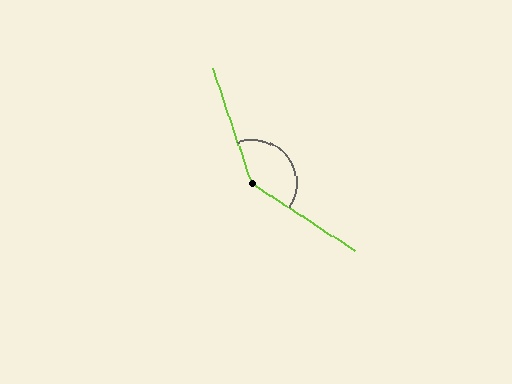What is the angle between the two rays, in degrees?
Approximately 142 degrees.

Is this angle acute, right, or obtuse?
It is obtuse.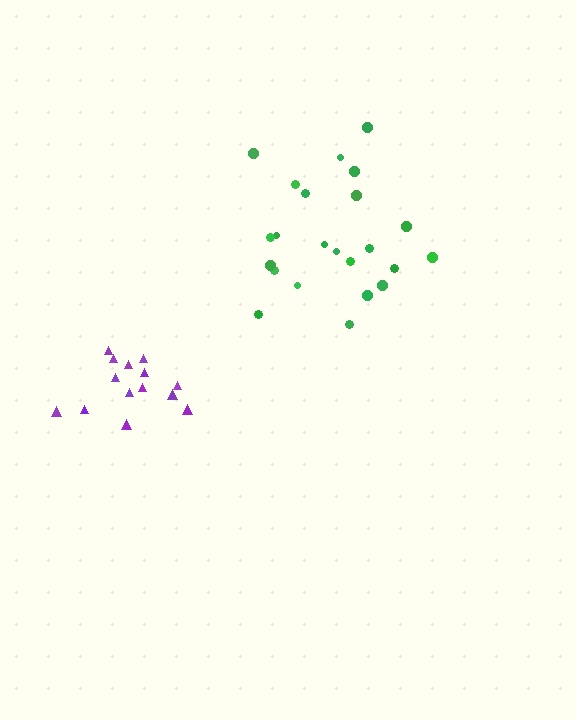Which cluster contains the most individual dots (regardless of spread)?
Green (23).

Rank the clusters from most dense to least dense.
purple, green.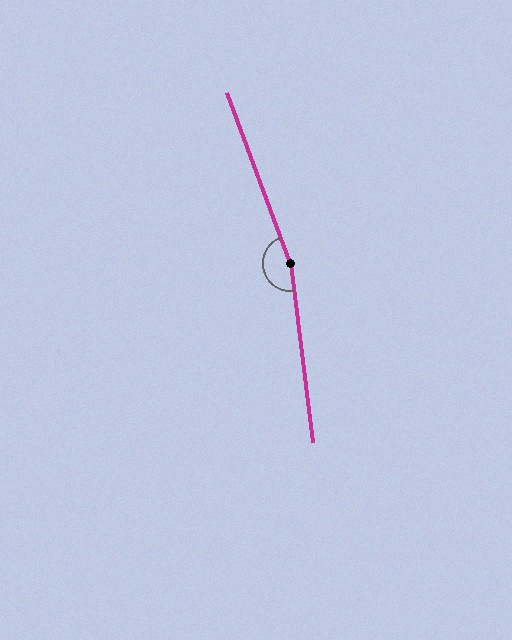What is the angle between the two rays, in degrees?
Approximately 167 degrees.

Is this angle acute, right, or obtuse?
It is obtuse.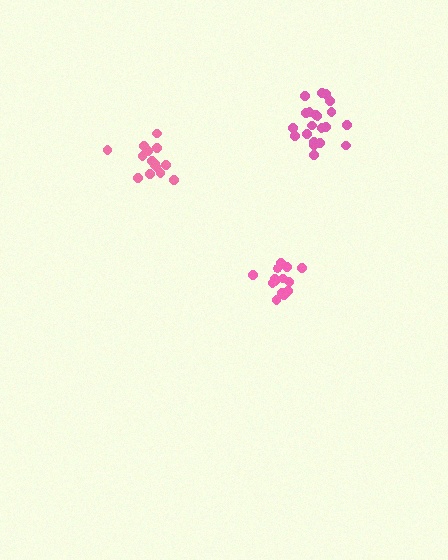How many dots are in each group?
Group 1: 15 dots, Group 2: 21 dots, Group 3: 15 dots (51 total).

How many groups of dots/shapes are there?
There are 3 groups.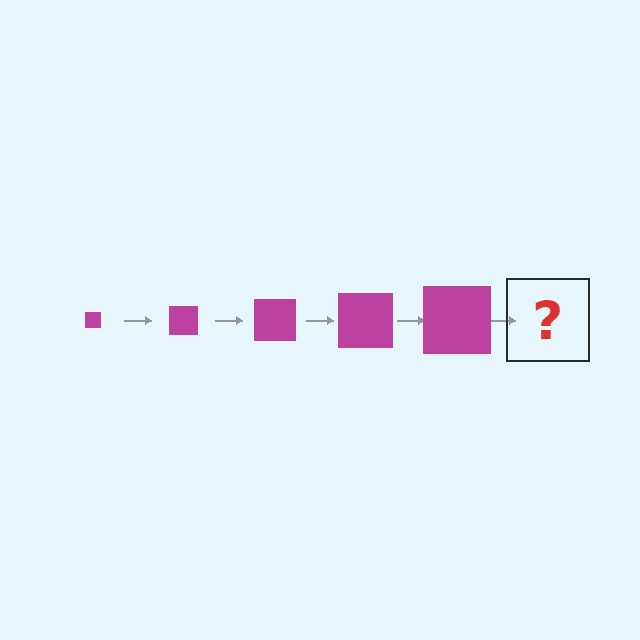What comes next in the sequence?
The next element should be a magenta square, larger than the previous one.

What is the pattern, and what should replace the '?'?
The pattern is that the square gets progressively larger each step. The '?' should be a magenta square, larger than the previous one.